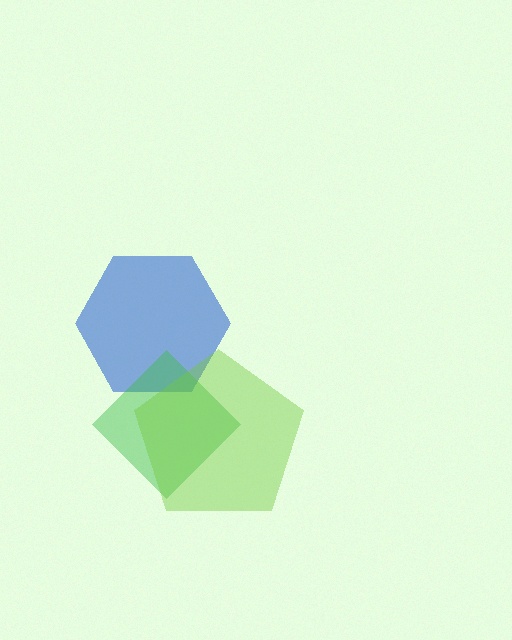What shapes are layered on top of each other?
The layered shapes are: a blue hexagon, a green diamond, a lime pentagon.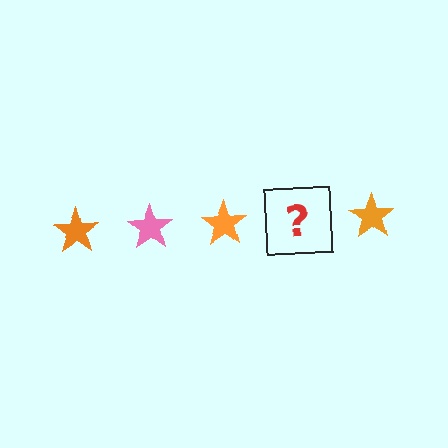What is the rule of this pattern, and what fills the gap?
The rule is that the pattern cycles through orange, pink stars. The gap should be filled with a pink star.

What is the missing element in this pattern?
The missing element is a pink star.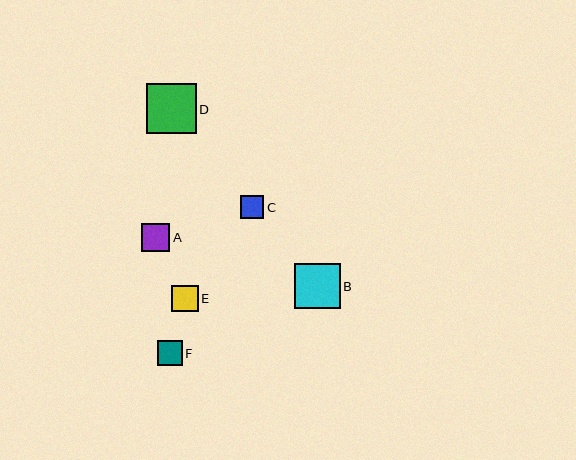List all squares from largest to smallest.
From largest to smallest: D, B, A, E, F, C.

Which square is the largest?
Square D is the largest with a size of approximately 50 pixels.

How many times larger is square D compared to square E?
Square D is approximately 1.9 times the size of square E.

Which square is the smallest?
Square C is the smallest with a size of approximately 24 pixels.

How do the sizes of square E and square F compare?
Square E and square F are approximately the same size.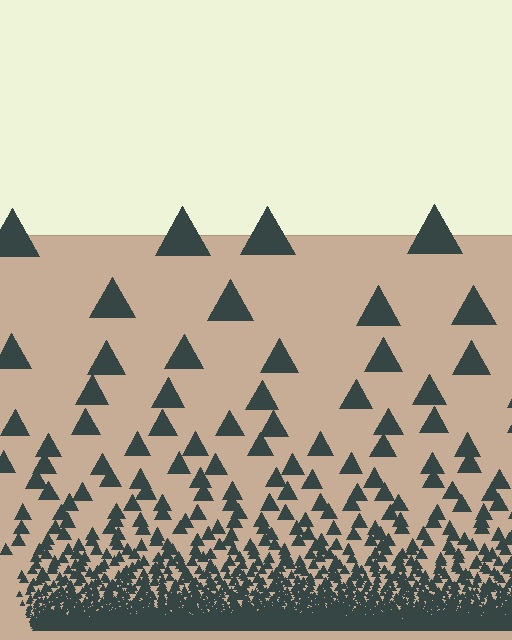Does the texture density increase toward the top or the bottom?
Density increases toward the bottom.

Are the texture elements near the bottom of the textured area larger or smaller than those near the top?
Smaller. The gradient is inverted — elements near the bottom are smaller and denser.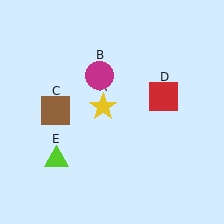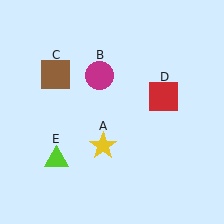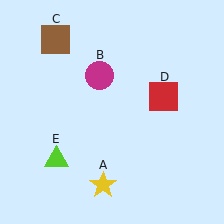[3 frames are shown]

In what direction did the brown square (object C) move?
The brown square (object C) moved up.